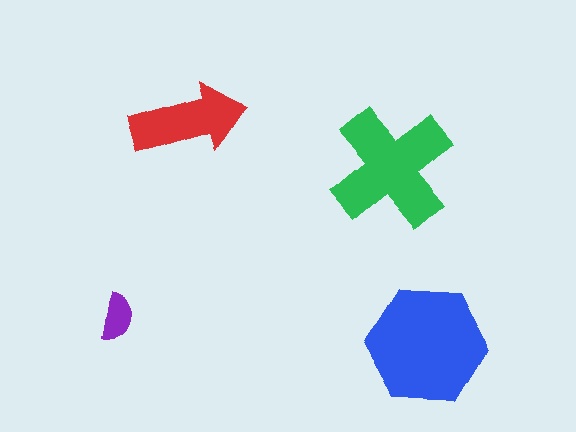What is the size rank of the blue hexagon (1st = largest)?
1st.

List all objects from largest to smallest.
The blue hexagon, the green cross, the red arrow, the purple semicircle.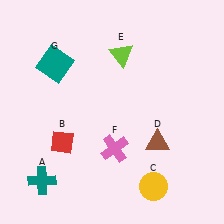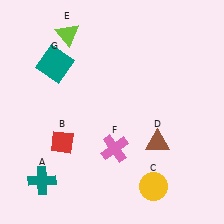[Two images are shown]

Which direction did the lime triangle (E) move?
The lime triangle (E) moved left.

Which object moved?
The lime triangle (E) moved left.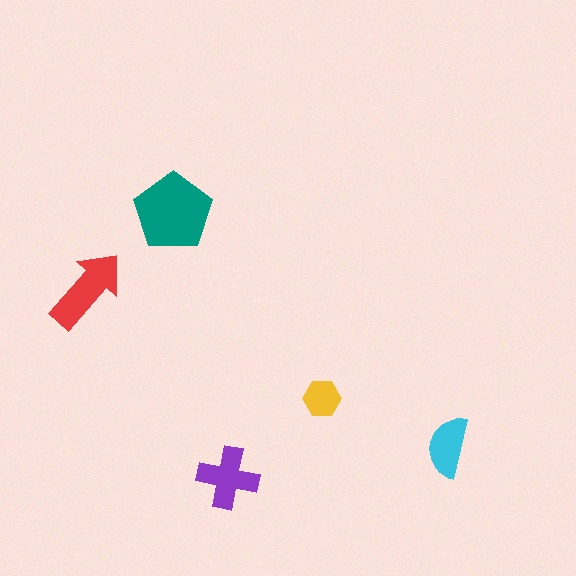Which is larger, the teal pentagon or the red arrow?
The teal pentagon.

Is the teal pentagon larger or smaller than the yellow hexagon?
Larger.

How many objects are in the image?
There are 5 objects in the image.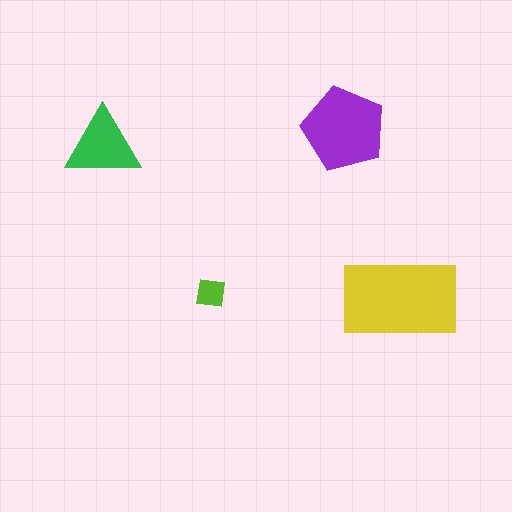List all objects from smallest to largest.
The lime square, the green triangle, the purple pentagon, the yellow rectangle.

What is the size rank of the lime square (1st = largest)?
4th.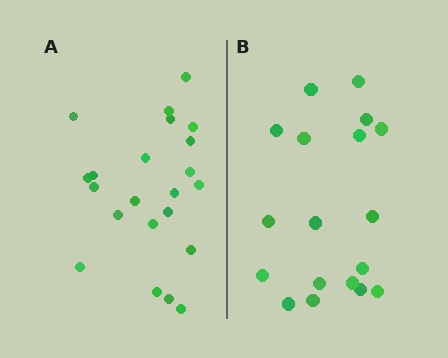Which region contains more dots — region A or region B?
Region A (the left region) has more dots.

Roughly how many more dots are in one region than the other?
Region A has about 4 more dots than region B.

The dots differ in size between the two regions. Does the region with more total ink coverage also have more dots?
No. Region B has more total ink coverage because its dots are larger, but region A actually contains more individual dots. Total area can be misleading — the number of items is what matters here.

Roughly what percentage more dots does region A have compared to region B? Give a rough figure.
About 20% more.